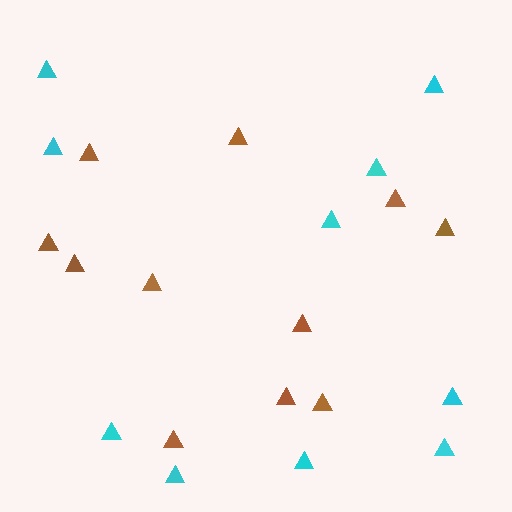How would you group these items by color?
There are 2 groups: one group of cyan triangles (10) and one group of brown triangles (11).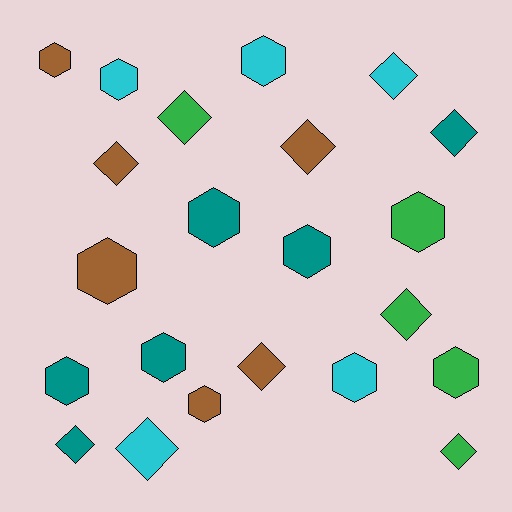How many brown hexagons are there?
There are 3 brown hexagons.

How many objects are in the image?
There are 22 objects.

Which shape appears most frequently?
Hexagon, with 12 objects.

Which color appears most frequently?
Brown, with 6 objects.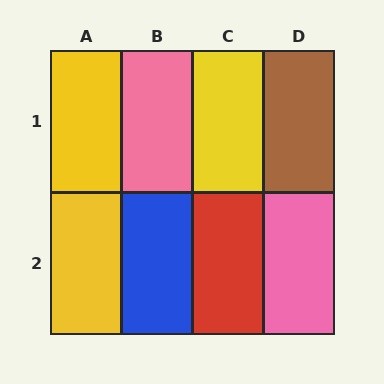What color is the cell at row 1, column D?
Brown.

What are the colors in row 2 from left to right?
Yellow, blue, red, pink.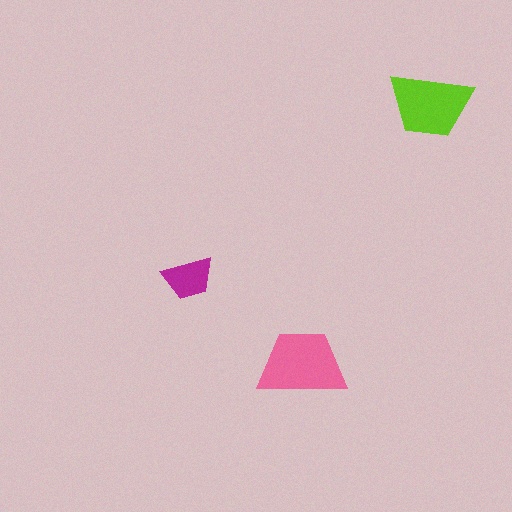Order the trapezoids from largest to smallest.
the pink one, the lime one, the magenta one.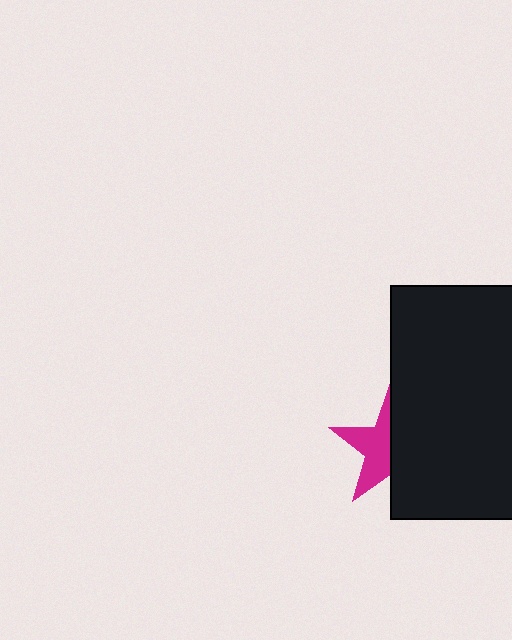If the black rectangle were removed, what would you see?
You would see the complete magenta star.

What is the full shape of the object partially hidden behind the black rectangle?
The partially hidden object is a magenta star.